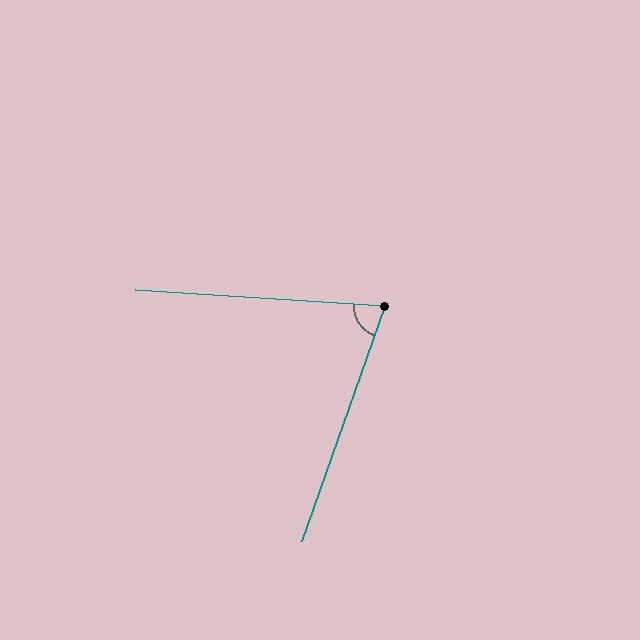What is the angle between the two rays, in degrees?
Approximately 74 degrees.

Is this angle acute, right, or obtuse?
It is acute.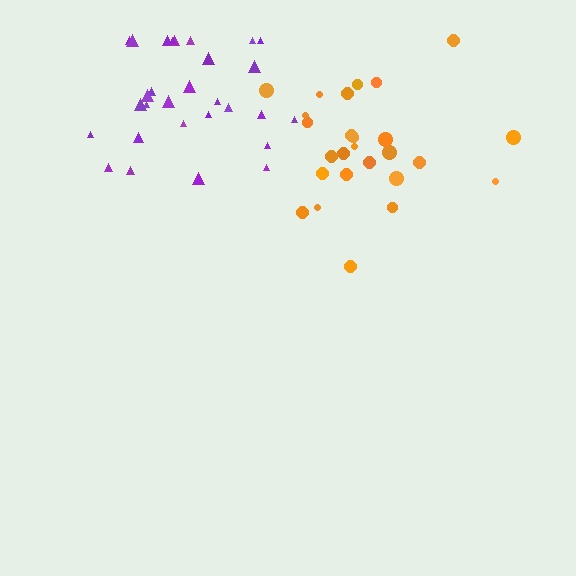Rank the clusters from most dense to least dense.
orange, purple.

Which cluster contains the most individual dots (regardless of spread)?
Purple (29).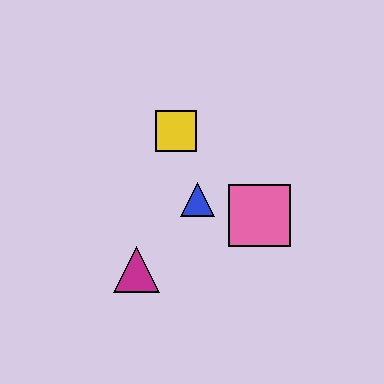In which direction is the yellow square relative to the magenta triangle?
The yellow square is above the magenta triangle.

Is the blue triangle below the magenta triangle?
No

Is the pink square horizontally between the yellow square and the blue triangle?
No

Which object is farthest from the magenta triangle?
The yellow square is farthest from the magenta triangle.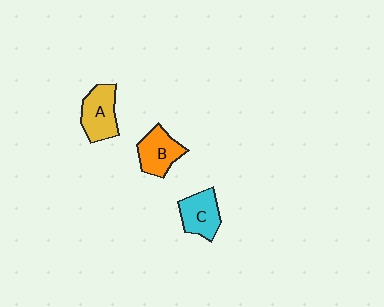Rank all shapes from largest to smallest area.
From largest to smallest: A (yellow), C (cyan), B (orange).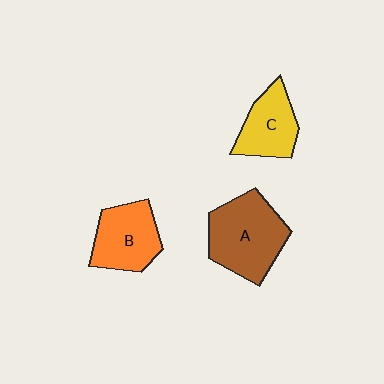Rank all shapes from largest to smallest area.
From largest to smallest: A (brown), B (orange), C (yellow).